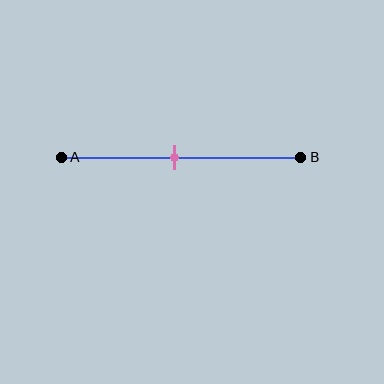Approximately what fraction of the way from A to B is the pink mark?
The pink mark is approximately 45% of the way from A to B.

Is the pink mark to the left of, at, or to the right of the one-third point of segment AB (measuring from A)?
The pink mark is to the right of the one-third point of segment AB.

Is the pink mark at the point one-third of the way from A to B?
No, the mark is at about 45% from A, not at the 33% one-third point.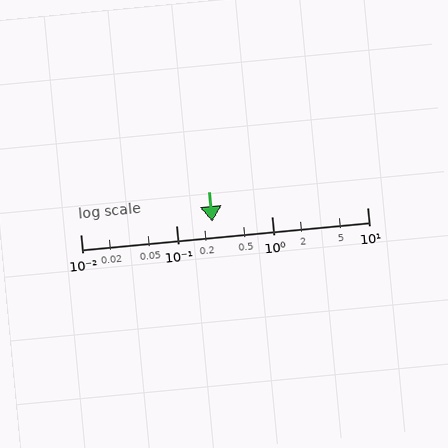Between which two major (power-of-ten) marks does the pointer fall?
The pointer is between 0.1 and 1.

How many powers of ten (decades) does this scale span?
The scale spans 3 decades, from 0.01 to 10.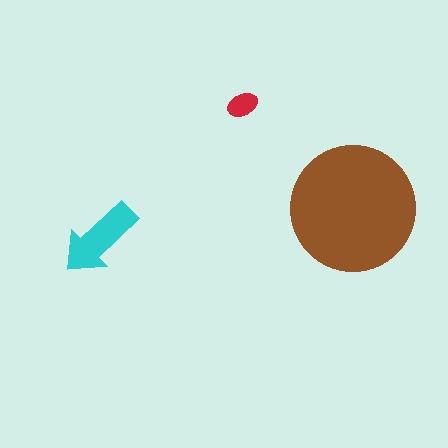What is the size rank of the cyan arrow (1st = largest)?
2nd.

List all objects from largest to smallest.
The brown circle, the cyan arrow, the red ellipse.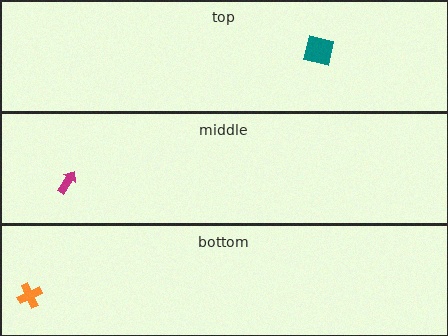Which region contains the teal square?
The top region.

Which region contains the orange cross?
The bottom region.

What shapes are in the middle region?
The magenta arrow.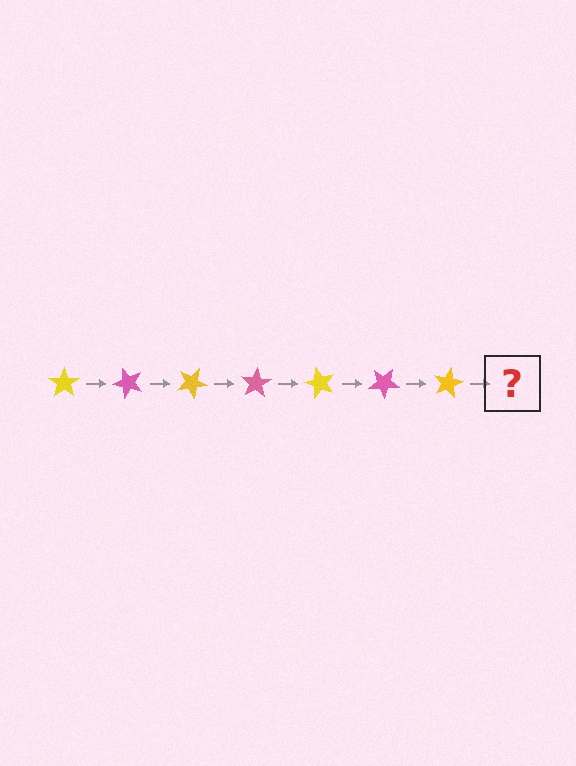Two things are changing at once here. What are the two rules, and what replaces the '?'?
The two rules are that it rotates 50 degrees each step and the color cycles through yellow and pink. The '?' should be a pink star, rotated 350 degrees from the start.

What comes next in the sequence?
The next element should be a pink star, rotated 350 degrees from the start.